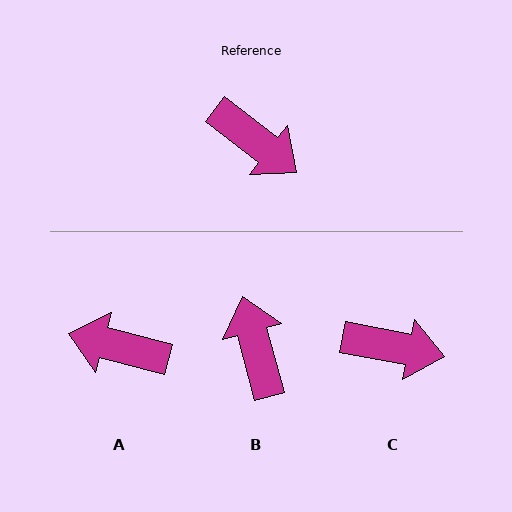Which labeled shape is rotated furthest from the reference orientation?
A, about 157 degrees away.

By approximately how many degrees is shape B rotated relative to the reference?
Approximately 143 degrees counter-clockwise.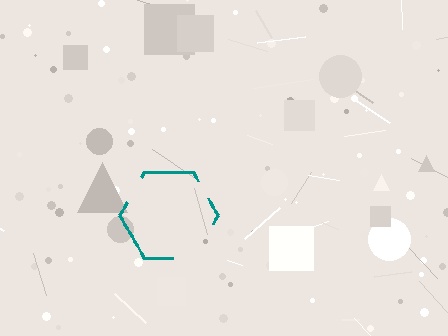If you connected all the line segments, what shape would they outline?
They would outline a hexagon.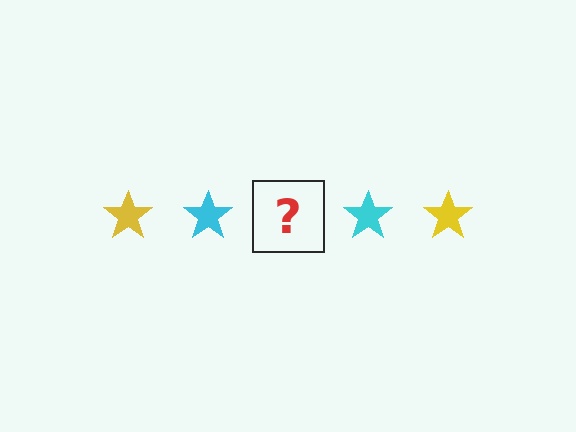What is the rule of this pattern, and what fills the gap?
The rule is that the pattern cycles through yellow, cyan stars. The gap should be filled with a yellow star.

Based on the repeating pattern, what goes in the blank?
The blank should be a yellow star.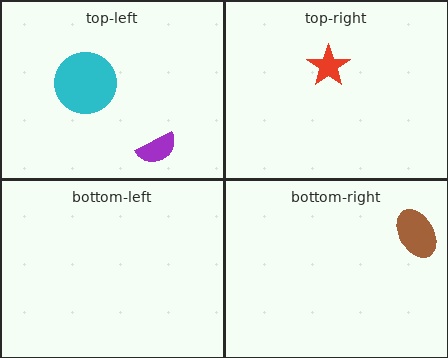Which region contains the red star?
The top-right region.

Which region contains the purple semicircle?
The top-left region.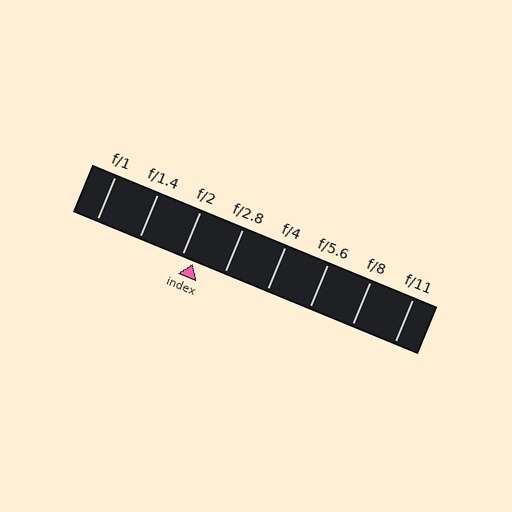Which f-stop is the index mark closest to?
The index mark is closest to f/2.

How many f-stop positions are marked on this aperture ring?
There are 8 f-stop positions marked.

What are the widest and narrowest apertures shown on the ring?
The widest aperture shown is f/1 and the narrowest is f/11.